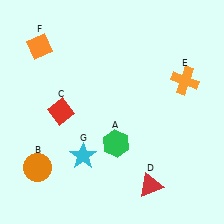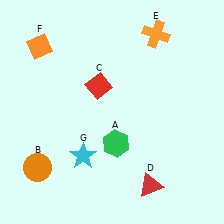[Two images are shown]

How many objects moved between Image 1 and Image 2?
2 objects moved between the two images.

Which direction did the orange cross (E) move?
The orange cross (E) moved up.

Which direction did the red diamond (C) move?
The red diamond (C) moved right.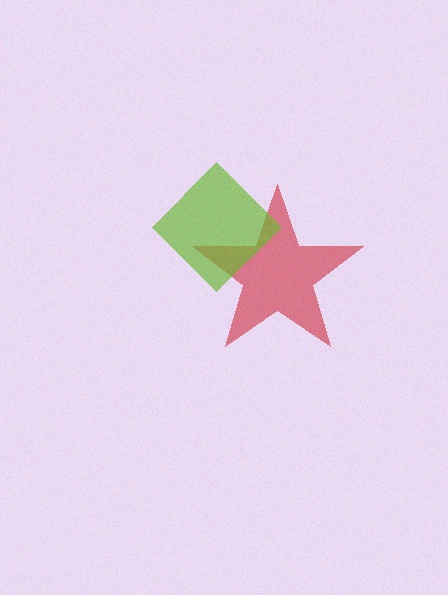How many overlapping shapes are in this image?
There are 2 overlapping shapes in the image.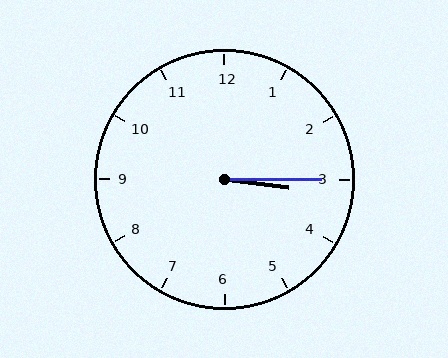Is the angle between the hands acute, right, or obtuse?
It is acute.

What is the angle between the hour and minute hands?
Approximately 8 degrees.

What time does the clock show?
3:15.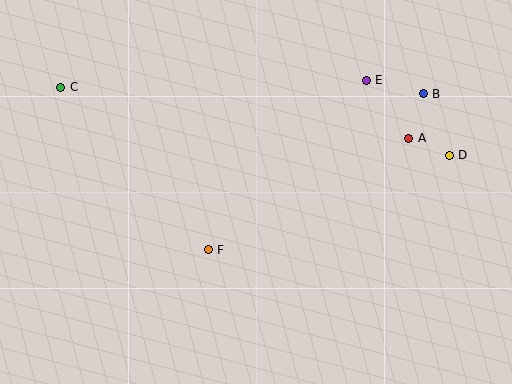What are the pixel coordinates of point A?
Point A is at (409, 138).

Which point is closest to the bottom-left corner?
Point F is closest to the bottom-left corner.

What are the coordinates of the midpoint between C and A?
The midpoint between C and A is at (235, 113).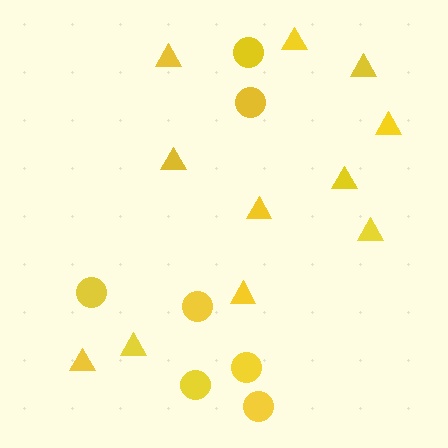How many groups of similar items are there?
There are 2 groups: one group of triangles (11) and one group of circles (7).